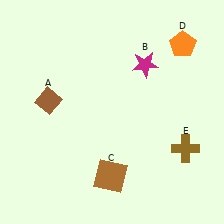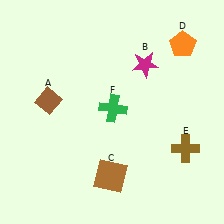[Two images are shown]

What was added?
A green cross (F) was added in Image 2.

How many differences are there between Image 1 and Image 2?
There is 1 difference between the two images.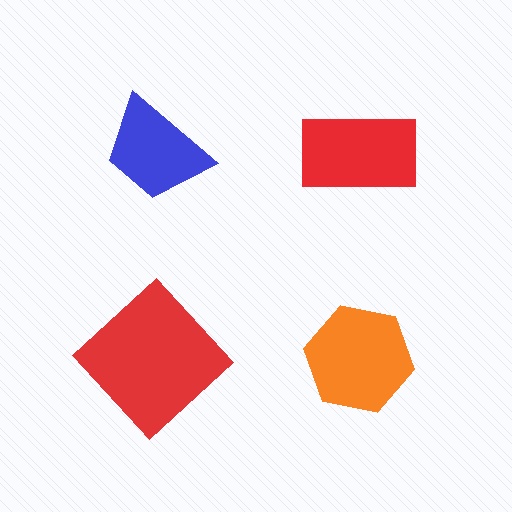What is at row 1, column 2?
A red rectangle.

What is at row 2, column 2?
An orange hexagon.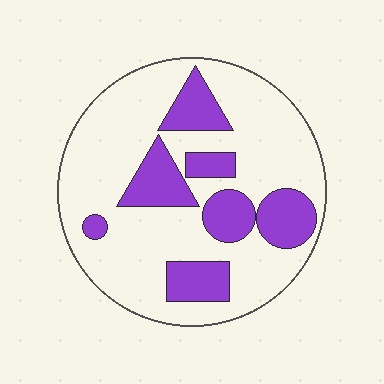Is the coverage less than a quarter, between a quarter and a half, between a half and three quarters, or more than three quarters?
Between a quarter and a half.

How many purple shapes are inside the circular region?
7.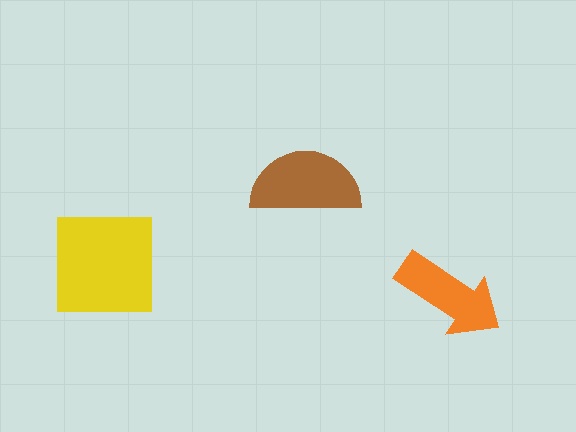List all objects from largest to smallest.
The yellow square, the brown semicircle, the orange arrow.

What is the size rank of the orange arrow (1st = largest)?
3rd.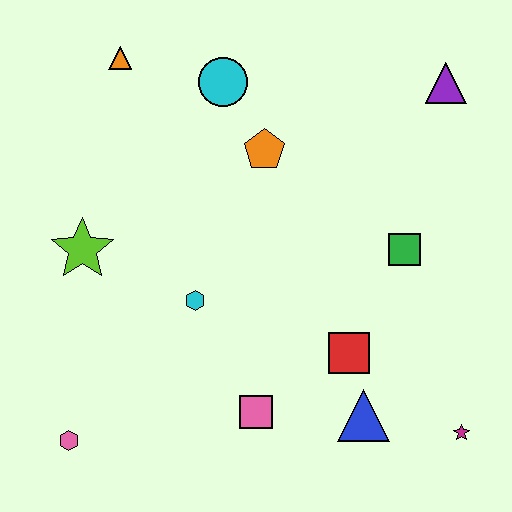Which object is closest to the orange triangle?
The cyan circle is closest to the orange triangle.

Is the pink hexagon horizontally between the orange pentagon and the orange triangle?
No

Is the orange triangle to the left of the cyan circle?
Yes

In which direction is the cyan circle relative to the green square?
The cyan circle is to the left of the green square.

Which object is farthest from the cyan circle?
The magenta star is farthest from the cyan circle.